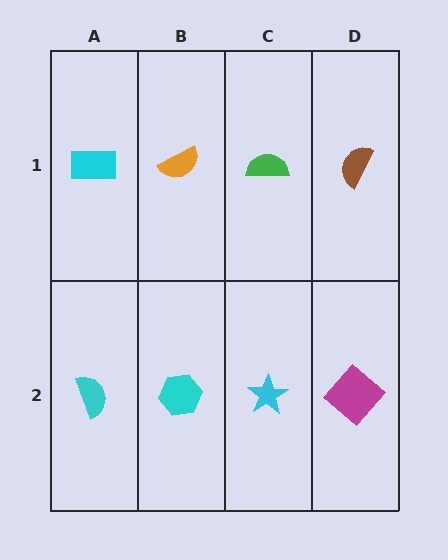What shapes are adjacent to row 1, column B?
A cyan hexagon (row 2, column B), a cyan rectangle (row 1, column A), a green semicircle (row 1, column C).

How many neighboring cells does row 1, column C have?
3.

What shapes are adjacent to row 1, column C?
A cyan star (row 2, column C), an orange semicircle (row 1, column B), a brown semicircle (row 1, column D).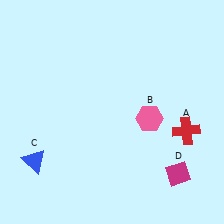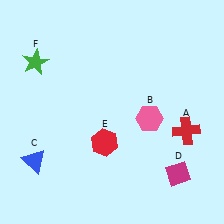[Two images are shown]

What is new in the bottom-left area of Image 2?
A red hexagon (E) was added in the bottom-left area of Image 2.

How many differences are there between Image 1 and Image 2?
There are 2 differences between the two images.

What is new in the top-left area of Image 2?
A green star (F) was added in the top-left area of Image 2.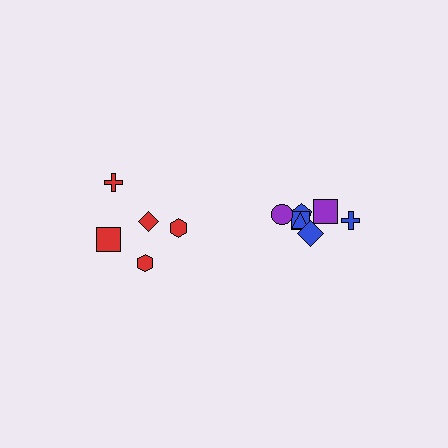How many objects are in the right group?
There are 7 objects.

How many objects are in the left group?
There are 5 objects.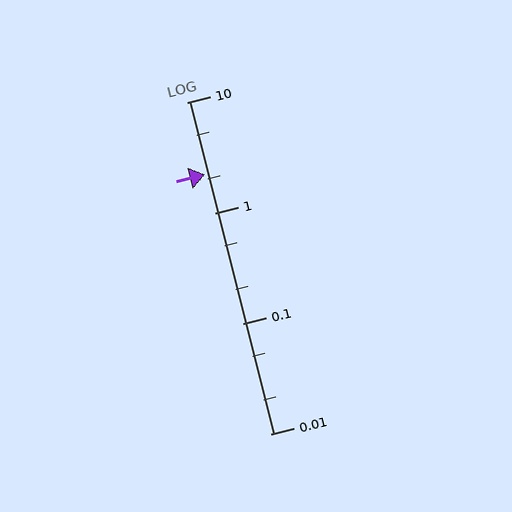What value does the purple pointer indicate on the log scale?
The pointer indicates approximately 2.2.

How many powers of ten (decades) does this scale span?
The scale spans 3 decades, from 0.01 to 10.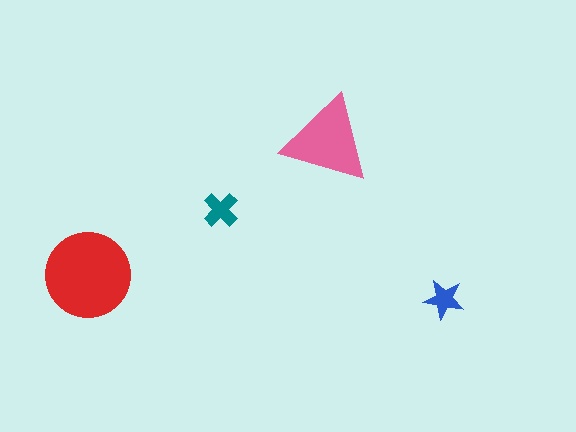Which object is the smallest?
The blue star.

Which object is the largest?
The red circle.